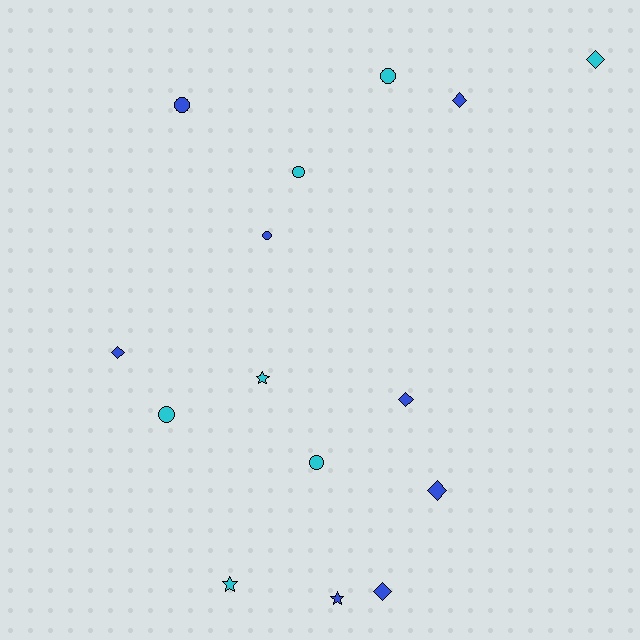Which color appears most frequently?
Blue, with 8 objects.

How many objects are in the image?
There are 15 objects.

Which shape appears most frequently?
Diamond, with 6 objects.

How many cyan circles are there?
There are 4 cyan circles.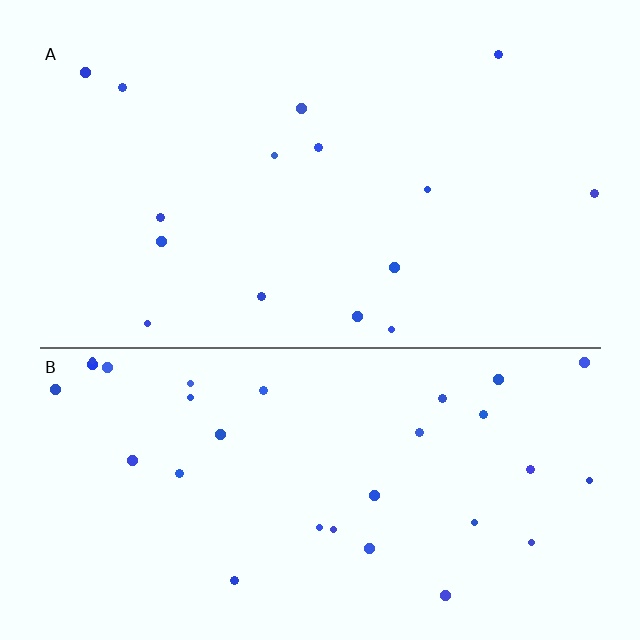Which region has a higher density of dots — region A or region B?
B (the bottom).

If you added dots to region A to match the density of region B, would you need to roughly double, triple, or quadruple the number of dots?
Approximately double.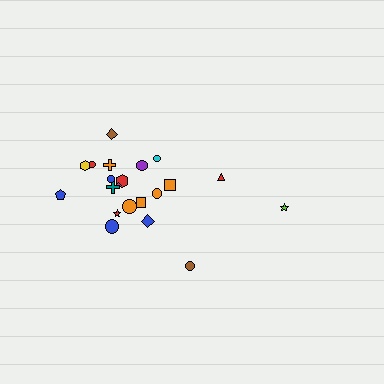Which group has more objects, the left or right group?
The left group.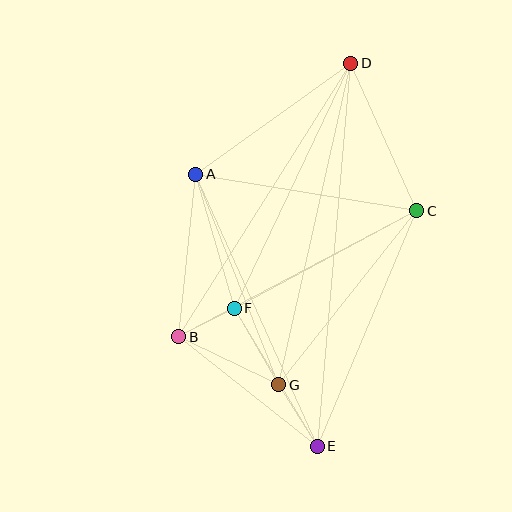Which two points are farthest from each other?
Points D and E are farthest from each other.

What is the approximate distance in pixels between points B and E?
The distance between B and E is approximately 177 pixels.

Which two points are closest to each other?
Points B and F are closest to each other.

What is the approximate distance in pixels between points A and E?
The distance between A and E is approximately 298 pixels.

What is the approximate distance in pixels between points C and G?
The distance between C and G is approximately 222 pixels.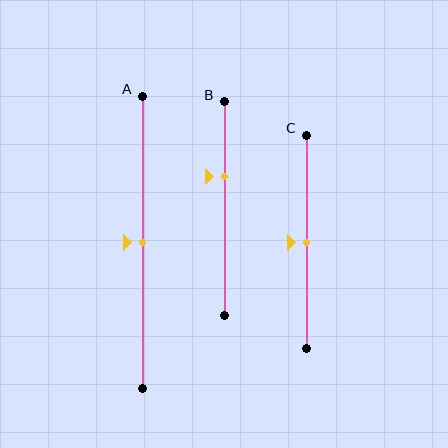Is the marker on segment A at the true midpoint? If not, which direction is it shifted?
Yes, the marker on segment A is at the true midpoint.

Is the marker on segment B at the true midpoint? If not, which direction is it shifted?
No, the marker on segment B is shifted upward by about 15% of the segment length.